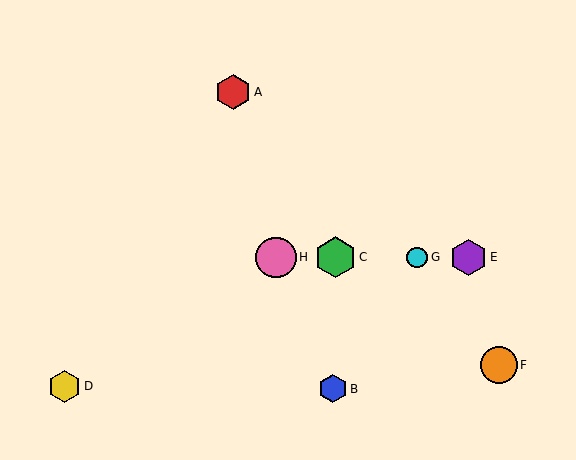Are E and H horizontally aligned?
Yes, both are at y≈257.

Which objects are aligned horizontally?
Objects C, E, G, H are aligned horizontally.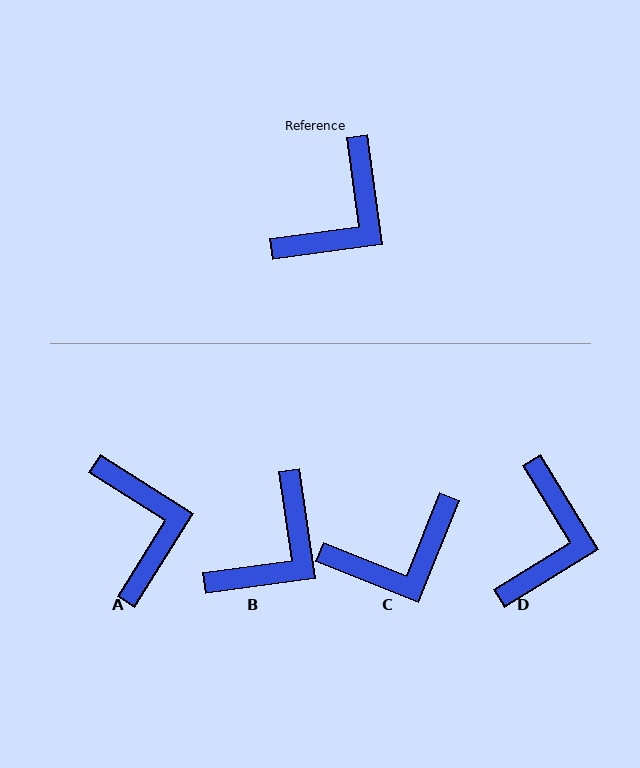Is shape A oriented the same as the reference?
No, it is off by about 50 degrees.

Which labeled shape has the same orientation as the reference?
B.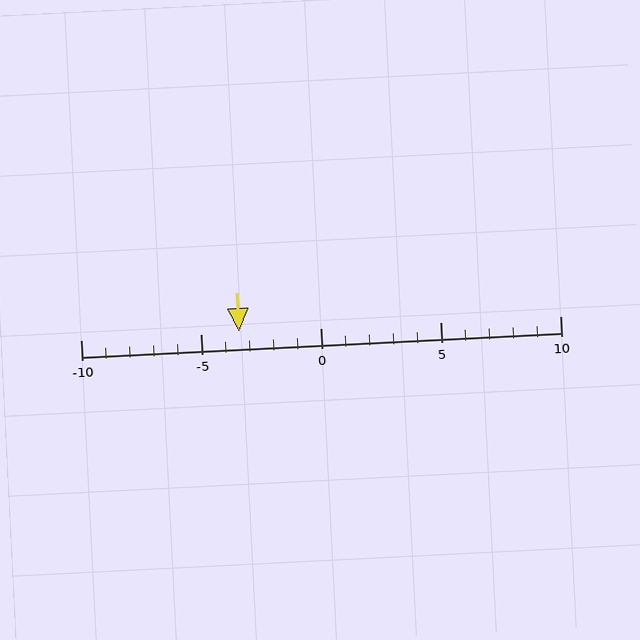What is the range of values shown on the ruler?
The ruler shows values from -10 to 10.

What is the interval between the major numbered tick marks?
The major tick marks are spaced 5 units apart.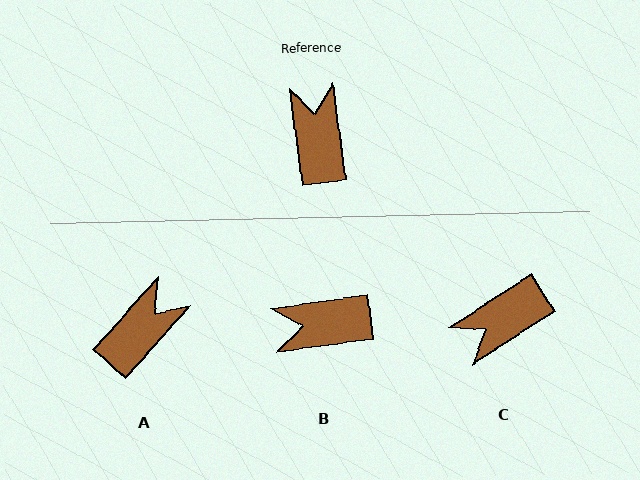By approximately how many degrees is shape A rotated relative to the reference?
Approximately 49 degrees clockwise.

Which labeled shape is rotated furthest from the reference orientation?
C, about 115 degrees away.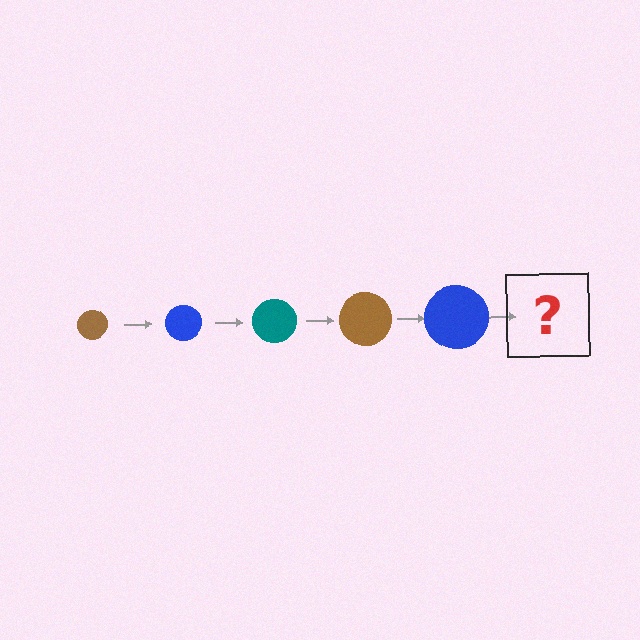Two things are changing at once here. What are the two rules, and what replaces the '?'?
The two rules are that the circle grows larger each step and the color cycles through brown, blue, and teal. The '?' should be a teal circle, larger than the previous one.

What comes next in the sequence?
The next element should be a teal circle, larger than the previous one.